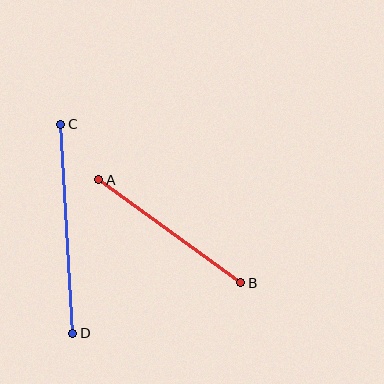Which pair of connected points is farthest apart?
Points C and D are farthest apart.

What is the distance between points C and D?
The distance is approximately 210 pixels.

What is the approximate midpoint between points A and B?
The midpoint is at approximately (170, 231) pixels.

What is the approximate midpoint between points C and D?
The midpoint is at approximately (67, 229) pixels.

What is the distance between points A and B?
The distance is approximately 175 pixels.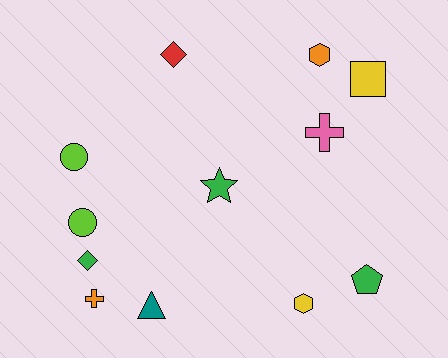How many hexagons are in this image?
There are 2 hexagons.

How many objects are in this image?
There are 12 objects.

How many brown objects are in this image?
There are no brown objects.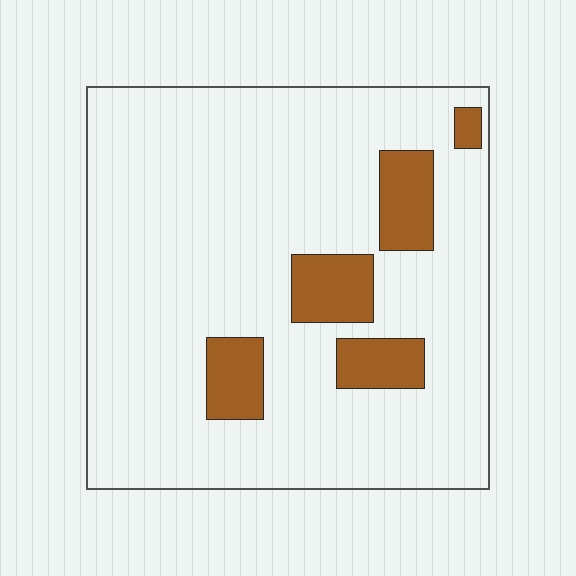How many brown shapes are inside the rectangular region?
5.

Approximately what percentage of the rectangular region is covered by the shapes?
Approximately 15%.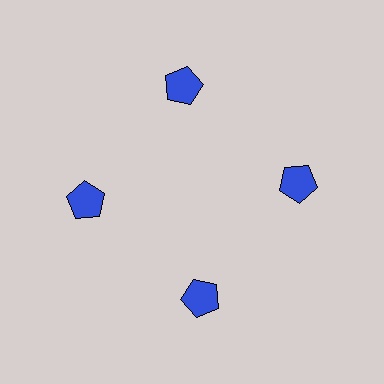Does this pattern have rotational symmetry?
Yes, this pattern has 4-fold rotational symmetry. It looks the same after rotating 90 degrees around the center.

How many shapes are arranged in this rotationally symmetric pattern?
There are 4 shapes, arranged in 4 groups of 1.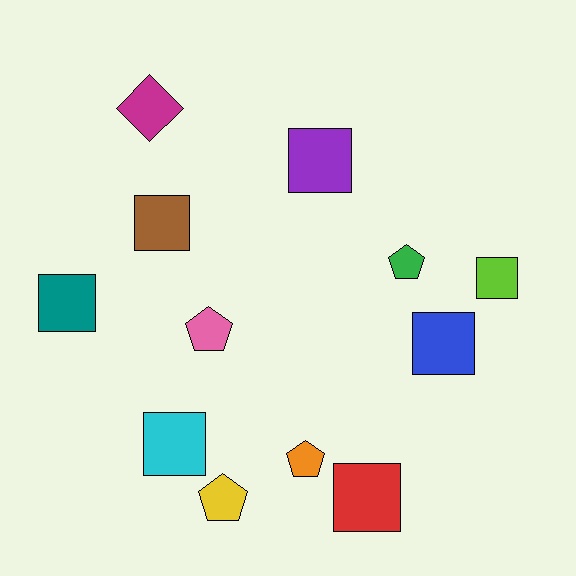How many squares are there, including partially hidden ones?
There are 7 squares.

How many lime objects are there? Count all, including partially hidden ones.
There is 1 lime object.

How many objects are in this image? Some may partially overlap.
There are 12 objects.